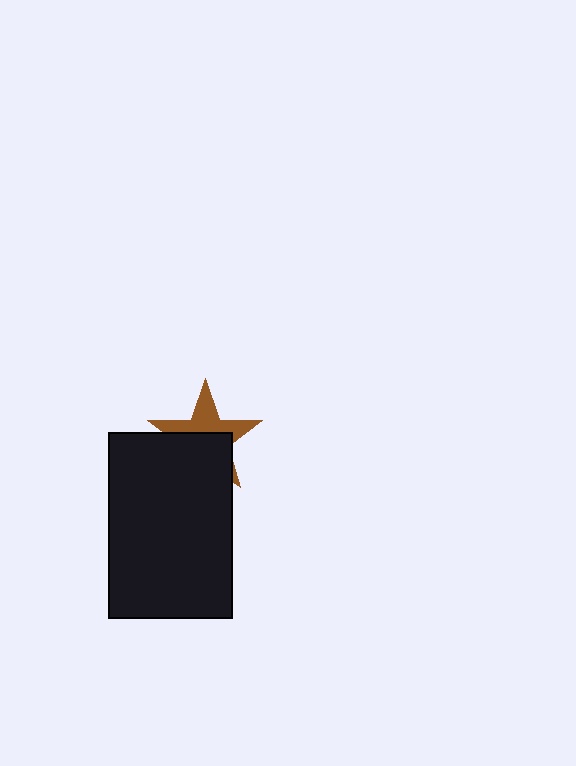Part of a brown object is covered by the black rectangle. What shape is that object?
It is a star.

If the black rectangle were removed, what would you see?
You would see the complete brown star.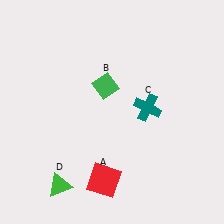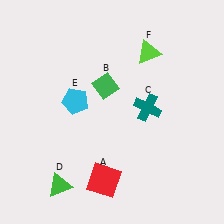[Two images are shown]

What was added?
A cyan pentagon (E), a lime triangle (F) were added in Image 2.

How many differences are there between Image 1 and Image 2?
There are 2 differences between the two images.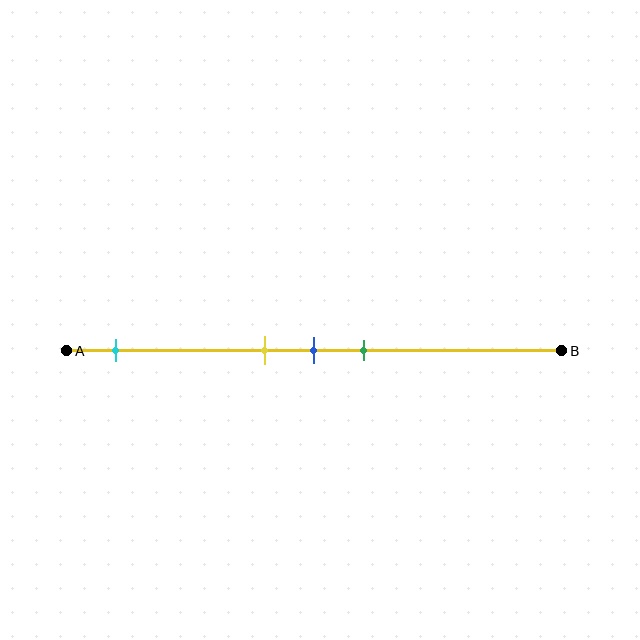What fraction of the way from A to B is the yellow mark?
The yellow mark is approximately 40% (0.4) of the way from A to B.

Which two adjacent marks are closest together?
The yellow and blue marks are the closest adjacent pair.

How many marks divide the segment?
There are 4 marks dividing the segment.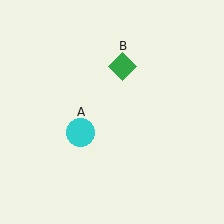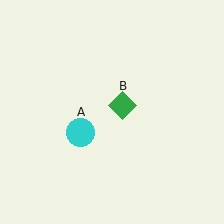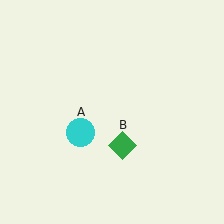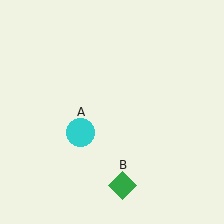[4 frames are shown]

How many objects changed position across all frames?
1 object changed position: green diamond (object B).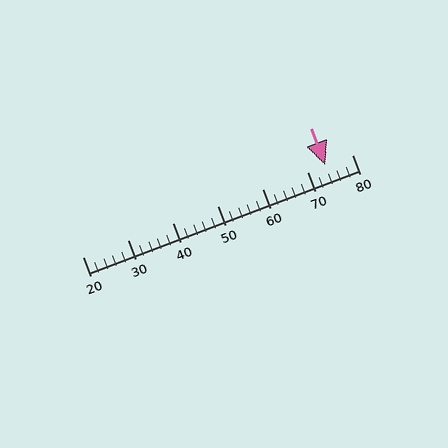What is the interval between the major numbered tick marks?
The major tick marks are spaced 10 units apart.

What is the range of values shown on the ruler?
The ruler shows values from 20 to 80.